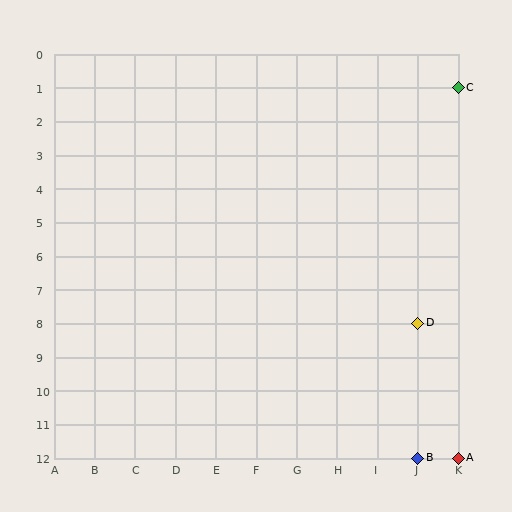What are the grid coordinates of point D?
Point D is at grid coordinates (J, 8).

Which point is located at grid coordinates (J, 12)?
Point B is at (J, 12).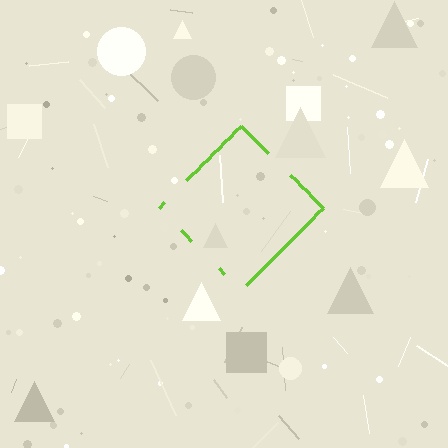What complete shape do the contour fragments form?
The contour fragments form a diamond.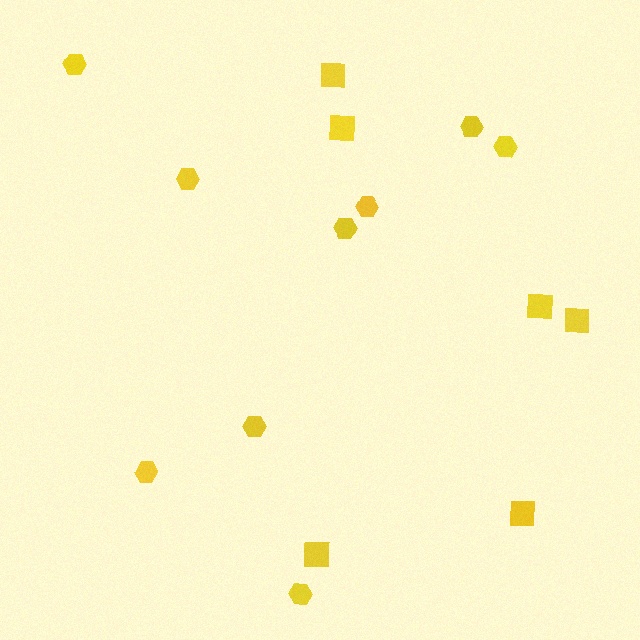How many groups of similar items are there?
There are 2 groups: one group of hexagons (9) and one group of squares (6).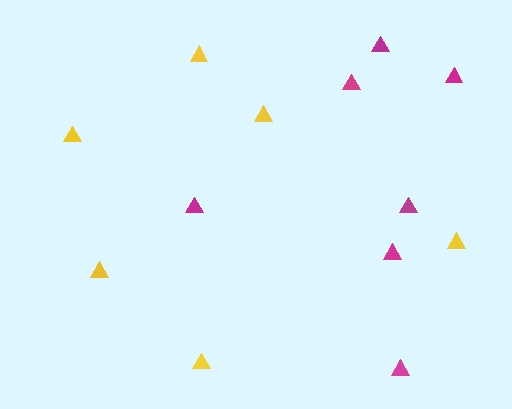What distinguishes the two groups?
There are 2 groups: one group of magenta triangles (7) and one group of yellow triangles (6).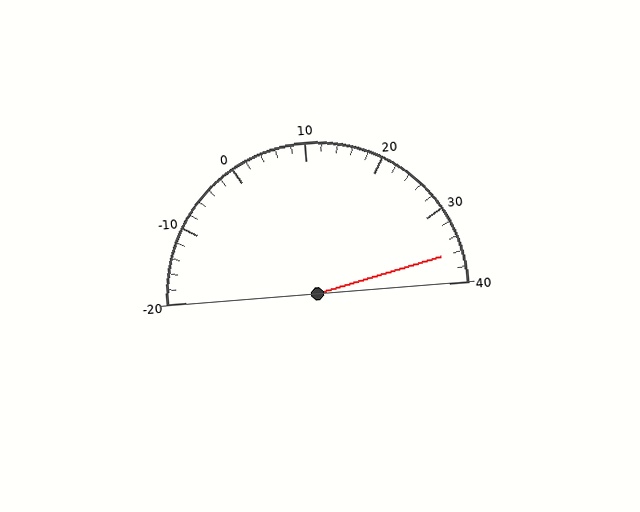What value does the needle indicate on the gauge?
The needle indicates approximately 36.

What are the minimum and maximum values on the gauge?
The gauge ranges from -20 to 40.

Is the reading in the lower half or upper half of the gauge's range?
The reading is in the upper half of the range (-20 to 40).